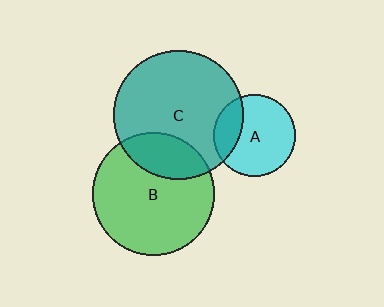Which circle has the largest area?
Circle C (teal).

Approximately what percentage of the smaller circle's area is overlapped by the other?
Approximately 25%.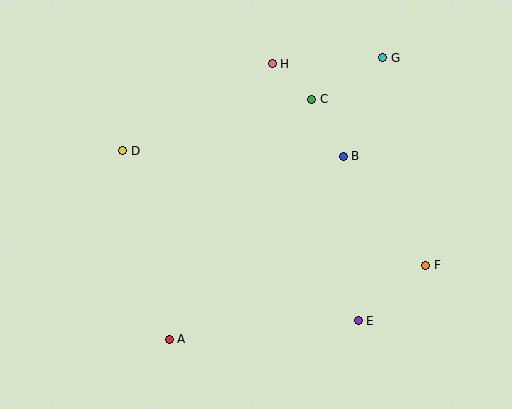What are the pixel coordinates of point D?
Point D is at (123, 151).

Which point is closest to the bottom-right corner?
Point F is closest to the bottom-right corner.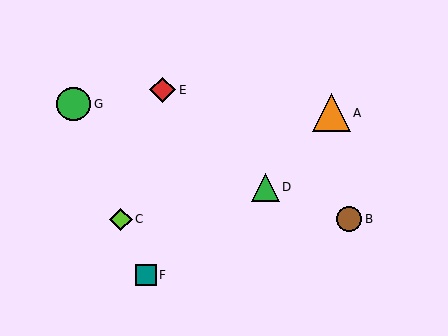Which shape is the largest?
The orange triangle (labeled A) is the largest.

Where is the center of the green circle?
The center of the green circle is at (74, 104).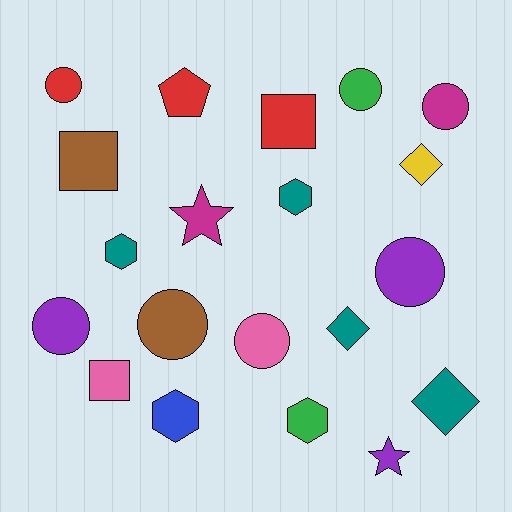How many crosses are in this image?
There are no crosses.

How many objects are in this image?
There are 20 objects.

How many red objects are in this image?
There are 3 red objects.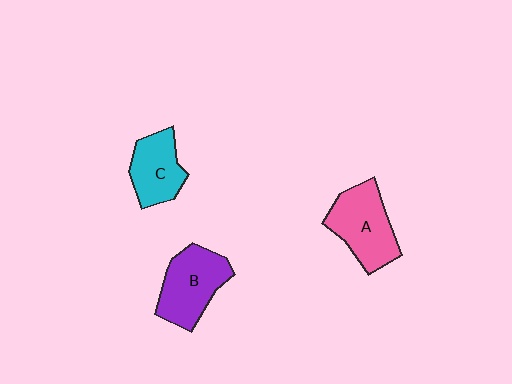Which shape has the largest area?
Shape A (pink).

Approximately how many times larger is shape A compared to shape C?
Approximately 1.3 times.